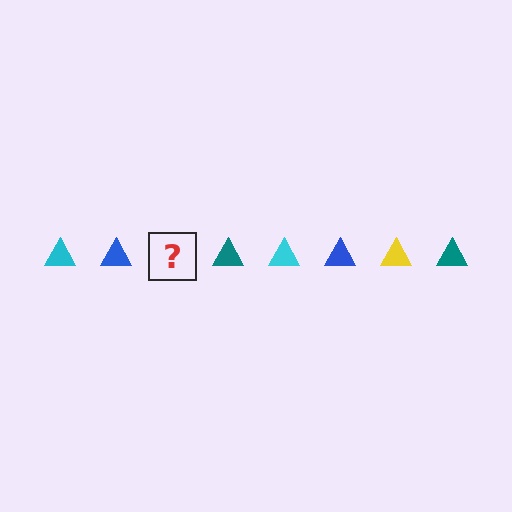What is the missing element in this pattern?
The missing element is a yellow triangle.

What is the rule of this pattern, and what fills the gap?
The rule is that the pattern cycles through cyan, blue, yellow, teal triangles. The gap should be filled with a yellow triangle.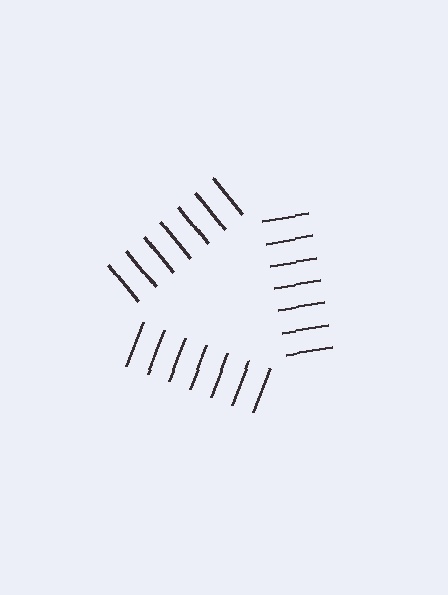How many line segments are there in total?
21 — 7 along each of the 3 edges.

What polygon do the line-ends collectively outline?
An illusory triangle — the line segments terminate on its edges but no continuous stroke is drawn.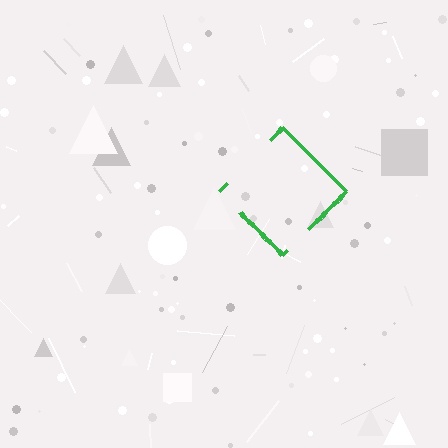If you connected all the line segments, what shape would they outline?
They would outline a diamond.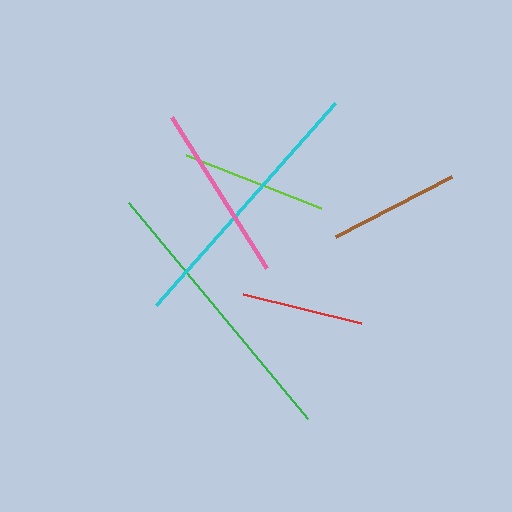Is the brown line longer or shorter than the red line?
The brown line is longer than the red line.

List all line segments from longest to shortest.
From longest to shortest: green, cyan, pink, lime, brown, red.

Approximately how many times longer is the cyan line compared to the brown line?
The cyan line is approximately 2.1 times the length of the brown line.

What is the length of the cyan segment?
The cyan segment is approximately 270 pixels long.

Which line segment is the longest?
The green line is the longest at approximately 280 pixels.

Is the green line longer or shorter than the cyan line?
The green line is longer than the cyan line.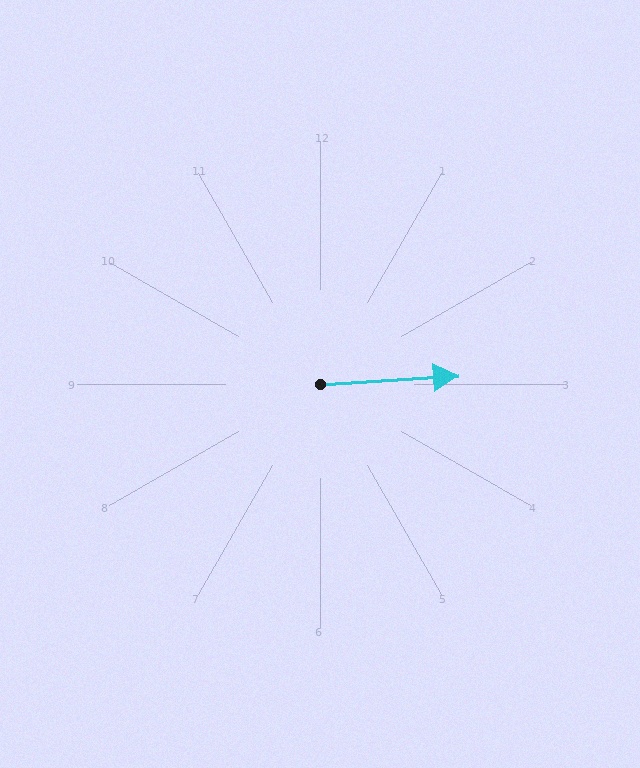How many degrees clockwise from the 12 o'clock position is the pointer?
Approximately 87 degrees.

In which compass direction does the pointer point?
East.